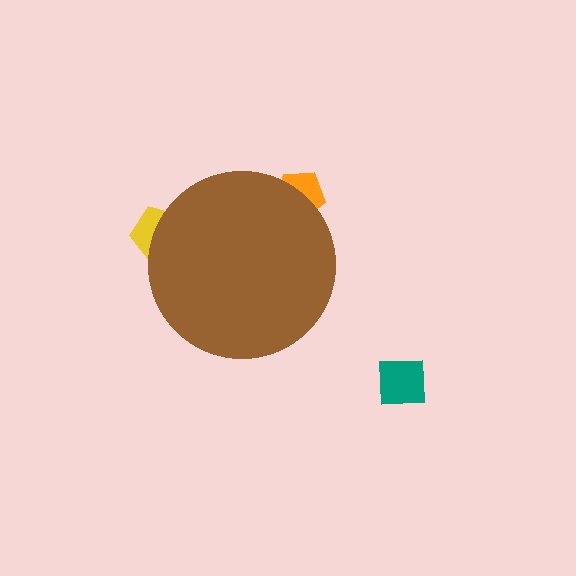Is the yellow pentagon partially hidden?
Yes, the yellow pentagon is partially hidden behind the brown circle.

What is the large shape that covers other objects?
A brown circle.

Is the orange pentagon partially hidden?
Yes, the orange pentagon is partially hidden behind the brown circle.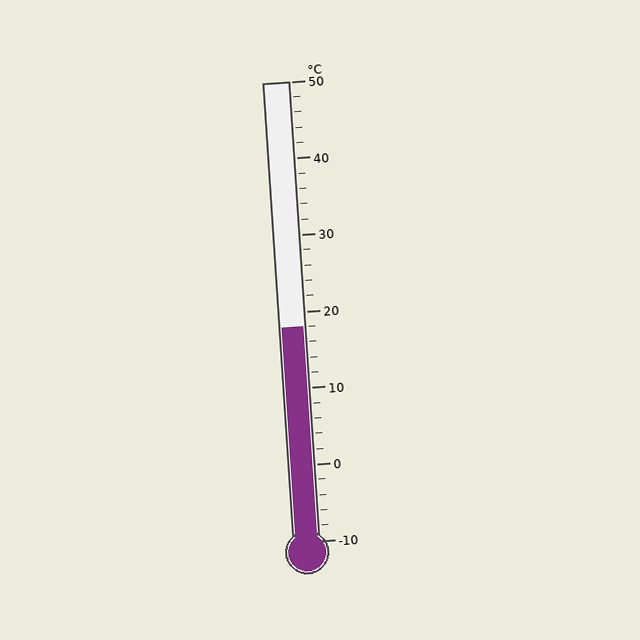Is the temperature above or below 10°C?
The temperature is above 10°C.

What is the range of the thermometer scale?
The thermometer scale ranges from -10°C to 50°C.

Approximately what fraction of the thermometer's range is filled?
The thermometer is filled to approximately 45% of its range.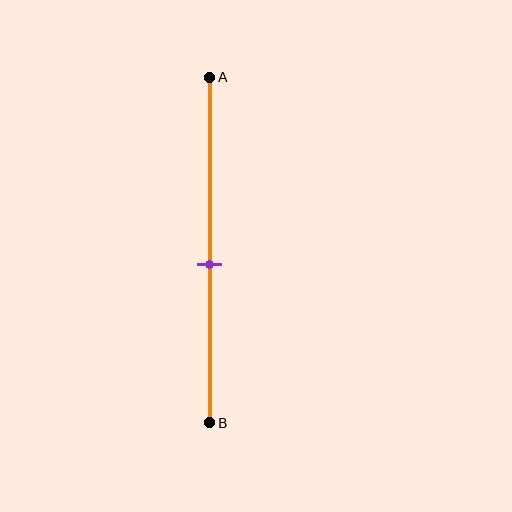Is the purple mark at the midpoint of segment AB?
No, the mark is at about 55% from A, not at the 50% midpoint.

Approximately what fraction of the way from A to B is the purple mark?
The purple mark is approximately 55% of the way from A to B.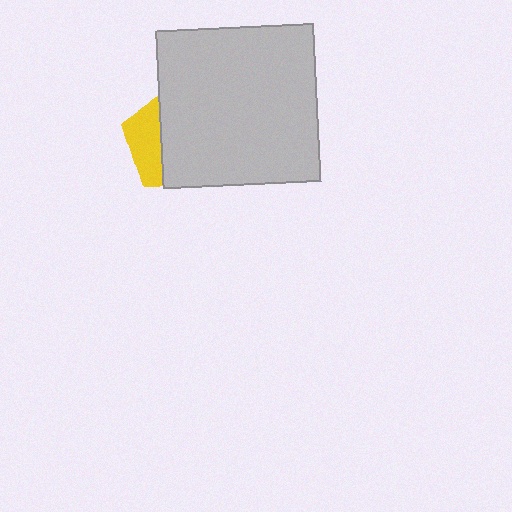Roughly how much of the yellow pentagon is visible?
A small part of it is visible (roughly 31%).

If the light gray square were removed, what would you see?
You would see the complete yellow pentagon.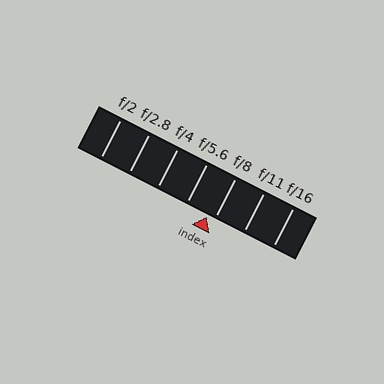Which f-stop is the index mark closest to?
The index mark is closest to f/8.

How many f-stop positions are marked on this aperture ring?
There are 7 f-stop positions marked.